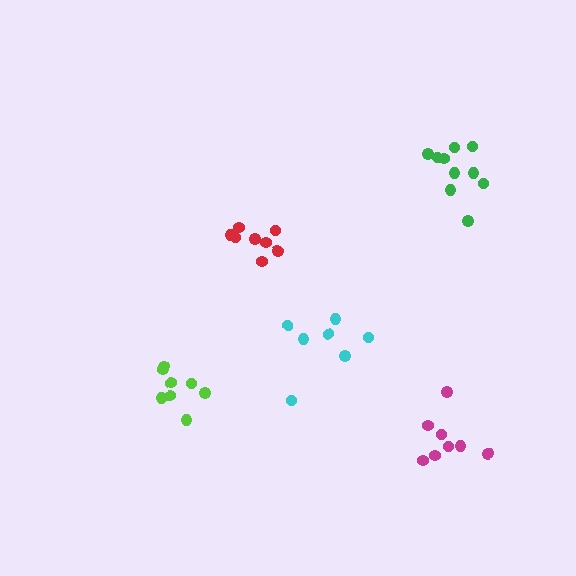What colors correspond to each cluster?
The clusters are colored: cyan, red, green, lime, magenta.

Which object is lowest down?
The magenta cluster is bottommost.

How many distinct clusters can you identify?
There are 5 distinct clusters.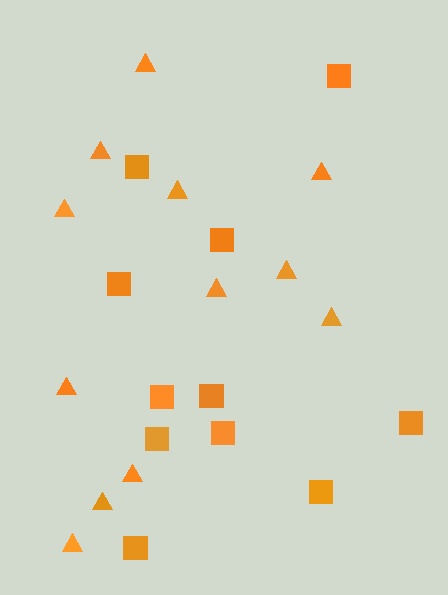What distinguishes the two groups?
There are 2 groups: one group of triangles (12) and one group of squares (11).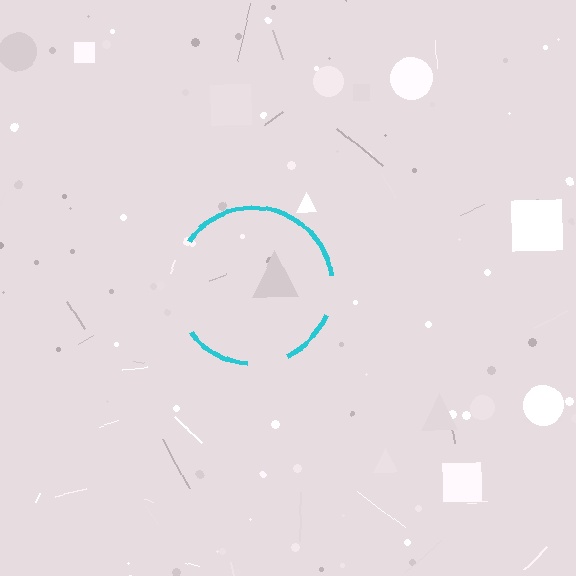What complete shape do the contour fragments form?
The contour fragments form a circle.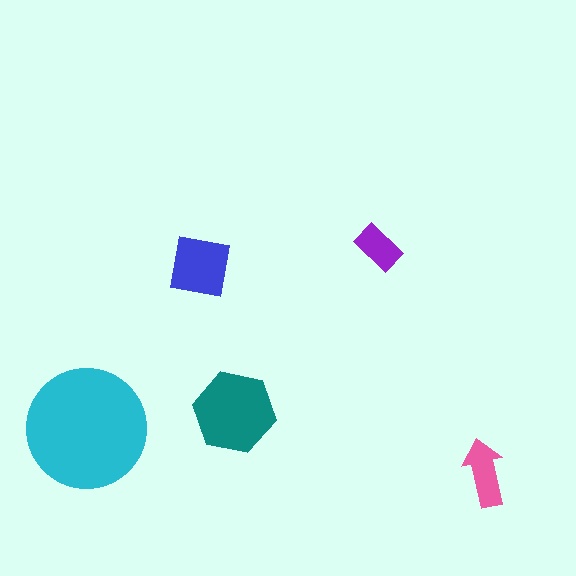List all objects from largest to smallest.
The cyan circle, the teal hexagon, the blue square, the pink arrow, the purple rectangle.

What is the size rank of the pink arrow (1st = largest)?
4th.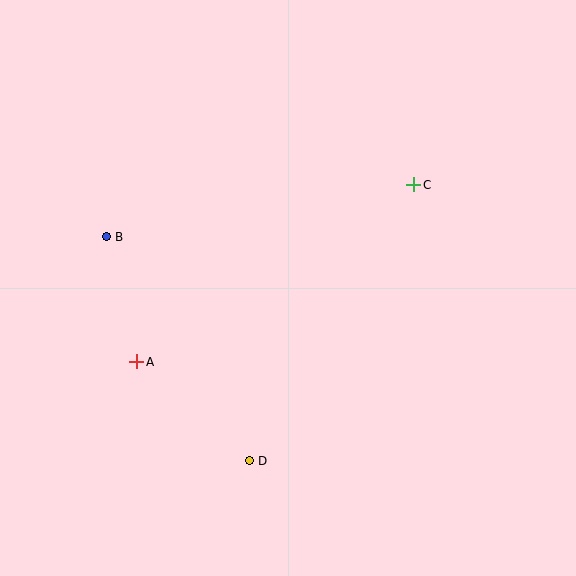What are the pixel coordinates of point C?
Point C is at (414, 185).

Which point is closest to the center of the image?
Point C at (414, 185) is closest to the center.